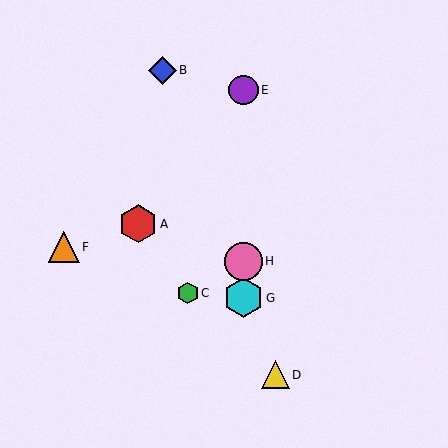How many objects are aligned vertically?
3 objects (E, G, H) are aligned vertically.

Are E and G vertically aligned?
Yes, both are at x≈243.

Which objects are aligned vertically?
Objects E, G, H are aligned vertically.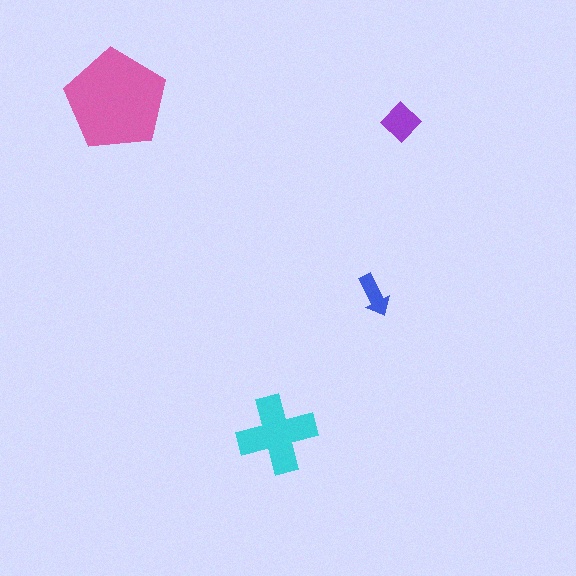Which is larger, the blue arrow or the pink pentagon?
The pink pentagon.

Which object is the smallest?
The blue arrow.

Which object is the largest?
The pink pentagon.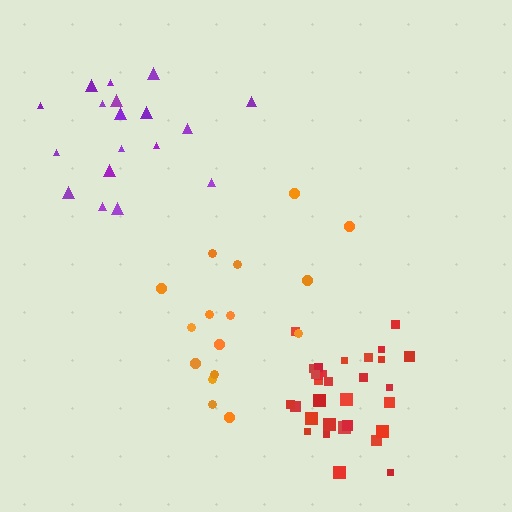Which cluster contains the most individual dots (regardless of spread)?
Red (31).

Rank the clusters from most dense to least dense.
red, orange, purple.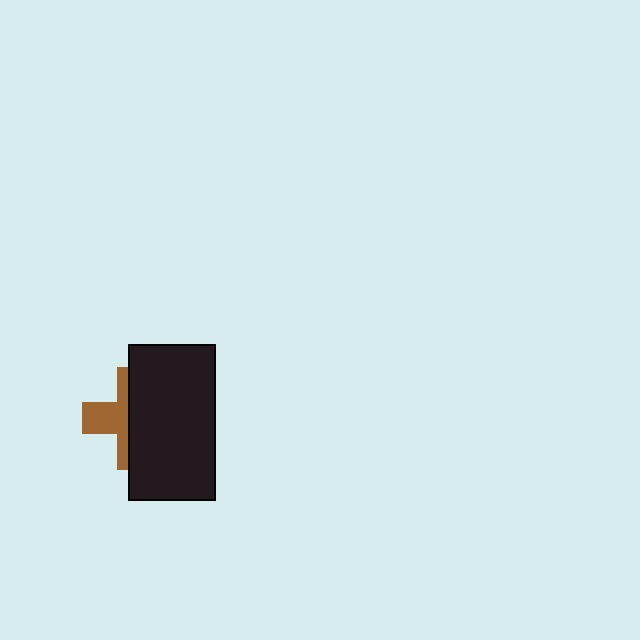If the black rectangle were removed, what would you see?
You would see the complete brown cross.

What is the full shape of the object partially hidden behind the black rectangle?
The partially hidden object is a brown cross.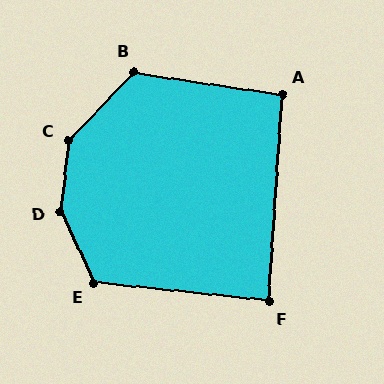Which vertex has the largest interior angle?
D, at approximately 147 degrees.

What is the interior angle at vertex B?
Approximately 125 degrees (obtuse).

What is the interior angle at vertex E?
Approximately 122 degrees (obtuse).